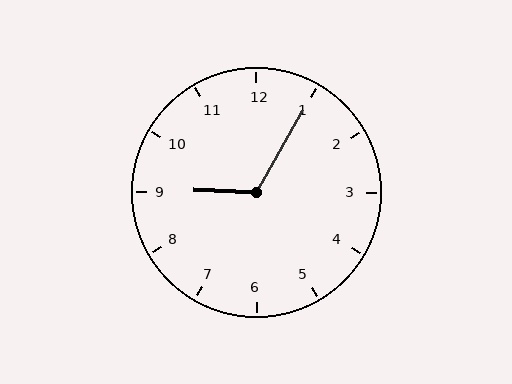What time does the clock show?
9:05.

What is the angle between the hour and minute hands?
Approximately 118 degrees.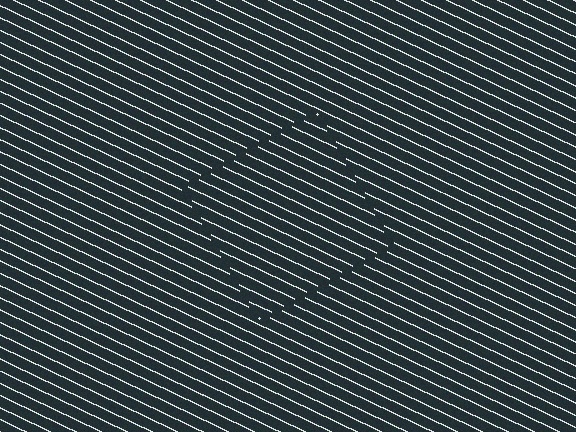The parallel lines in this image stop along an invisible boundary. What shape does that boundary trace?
An illusory square. The interior of the shape contains the same grating, shifted by half a period — the contour is defined by the phase discontinuity where line-ends from the inner and outer gratings abut.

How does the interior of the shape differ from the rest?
The interior of the shape contains the same grating, shifted by half a period — the contour is defined by the phase discontinuity where line-ends from the inner and outer gratings abut.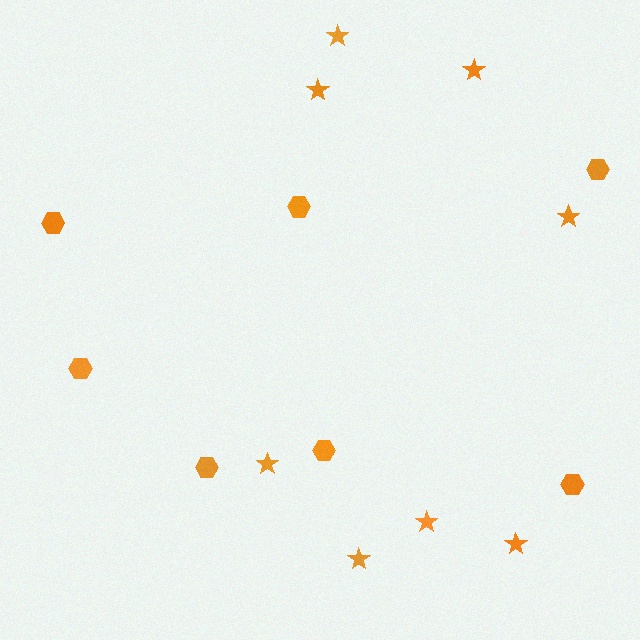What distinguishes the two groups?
There are 2 groups: one group of stars (8) and one group of hexagons (7).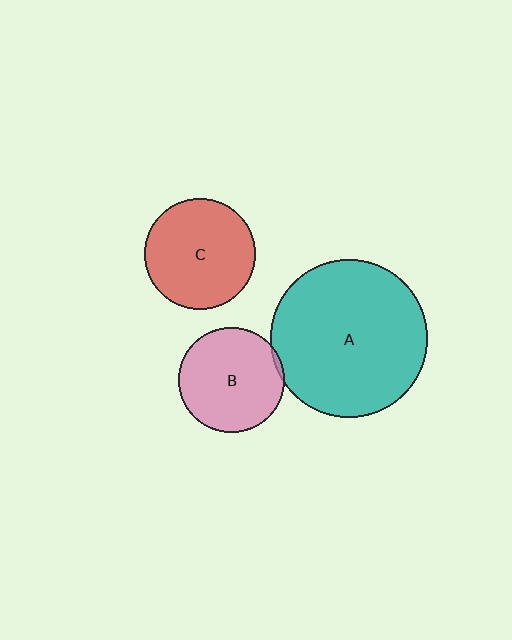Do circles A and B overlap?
Yes.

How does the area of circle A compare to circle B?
Approximately 2.2 times.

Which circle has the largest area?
Circle A (teal).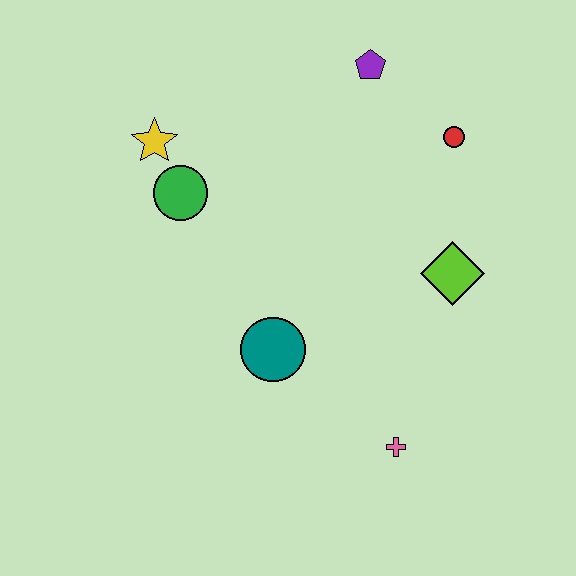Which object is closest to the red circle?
The purple pentagon is closest to the red circle.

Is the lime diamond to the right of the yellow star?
Yes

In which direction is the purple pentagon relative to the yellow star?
The purple pentagon is to the right of the yellow star.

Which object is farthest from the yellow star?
The pink cross is farthest from the yellow star.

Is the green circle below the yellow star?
Yes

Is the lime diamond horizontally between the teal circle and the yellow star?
No